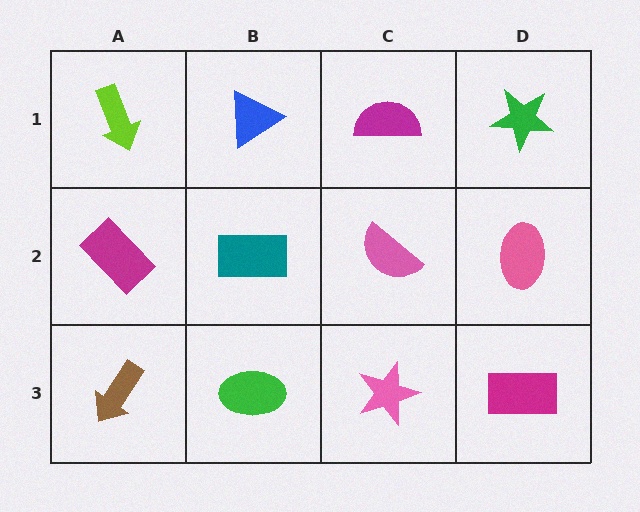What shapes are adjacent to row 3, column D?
A pink ellipse (row 2, column D), a pink star (row 3, column C).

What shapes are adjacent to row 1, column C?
A pink semicircle (row 2, column C), a blue triangle (row 1, column B), a green star (row 1, column D).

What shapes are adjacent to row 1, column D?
A pink ellipse (row 2, column D), a magenta semicircle (row 1, column C).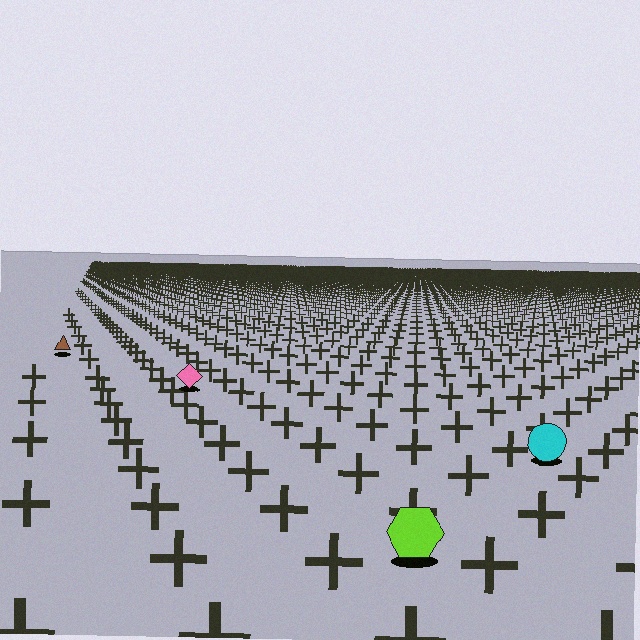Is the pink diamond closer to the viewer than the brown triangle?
Yes. The pink diamond is closer — you can tell from the texture gradient: the ground texture is coarser near it.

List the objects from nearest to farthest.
From nearest to farthest: the lime hexagon, the cyan circle, the pink diamond, the brown triangle.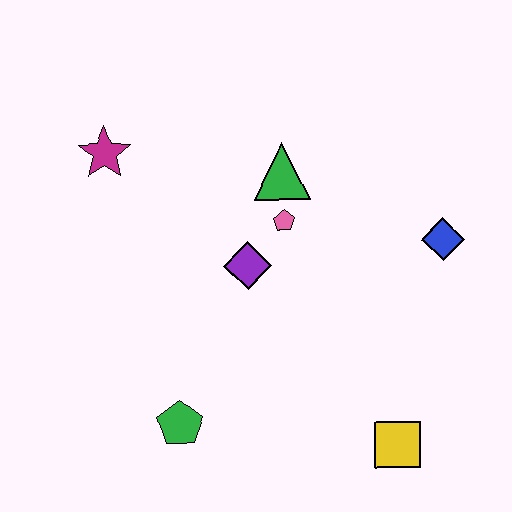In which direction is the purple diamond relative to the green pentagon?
The purple diamond is above the green pentagon.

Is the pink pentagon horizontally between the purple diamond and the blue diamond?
Yes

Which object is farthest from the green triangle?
The yellow square is farthest from the green triangle.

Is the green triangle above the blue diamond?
Yes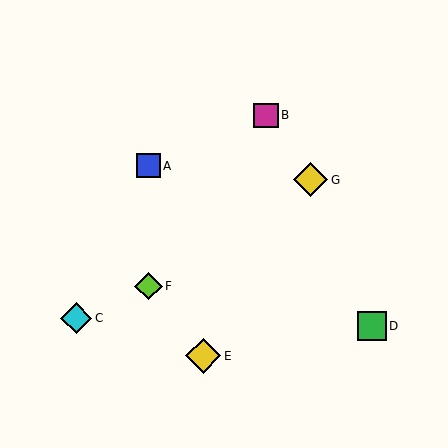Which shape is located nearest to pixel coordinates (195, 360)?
The yellow diamond (labeled E) at (203, 356) is nearest to that location.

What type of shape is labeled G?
Shape G is a yellow diamond.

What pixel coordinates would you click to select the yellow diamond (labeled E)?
Click at (203, 356) to select the yellow diamond E.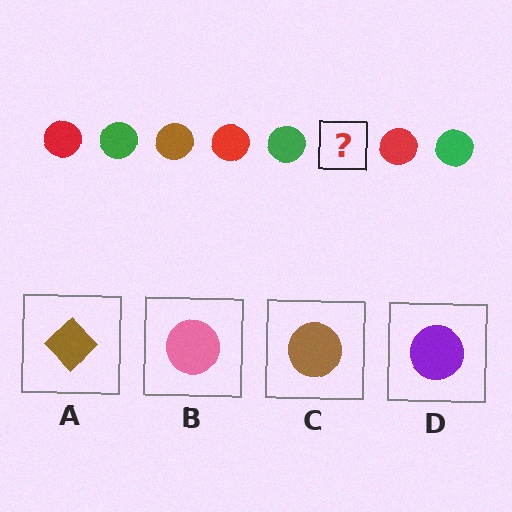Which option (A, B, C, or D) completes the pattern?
C.